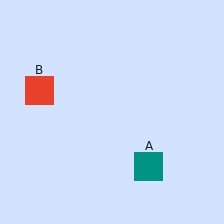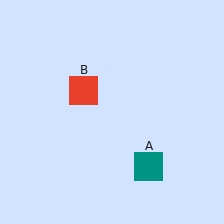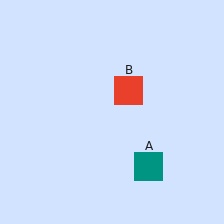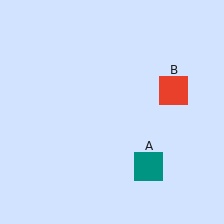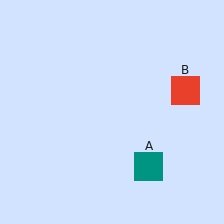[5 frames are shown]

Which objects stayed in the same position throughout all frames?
Teal square (object A) remained stationary.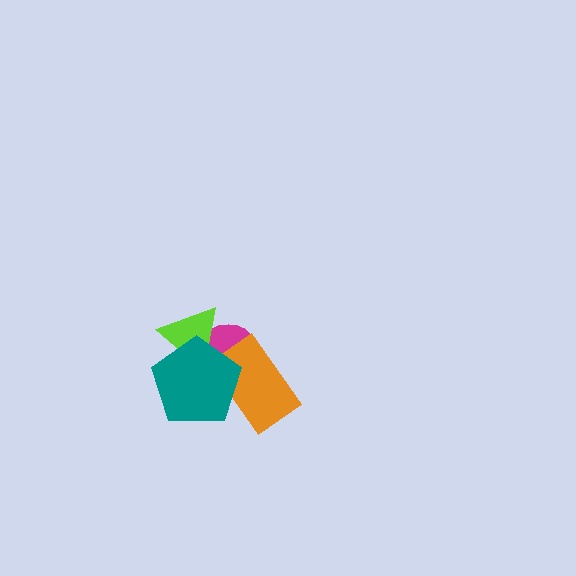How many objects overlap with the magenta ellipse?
3 objects overlap with the magenta ellipse.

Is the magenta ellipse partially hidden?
Yes, it is partially covered by another shape.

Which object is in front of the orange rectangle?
The teal pentagon is in front of the orange rectangle.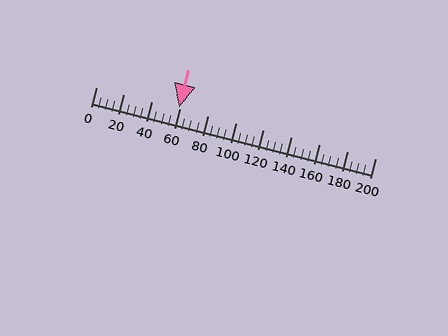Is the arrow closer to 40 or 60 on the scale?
The arrow is closer to 60.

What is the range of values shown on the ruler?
The ruler shows values from 0 to 200.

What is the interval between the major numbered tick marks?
The major tick marks are spaced 20 units apart.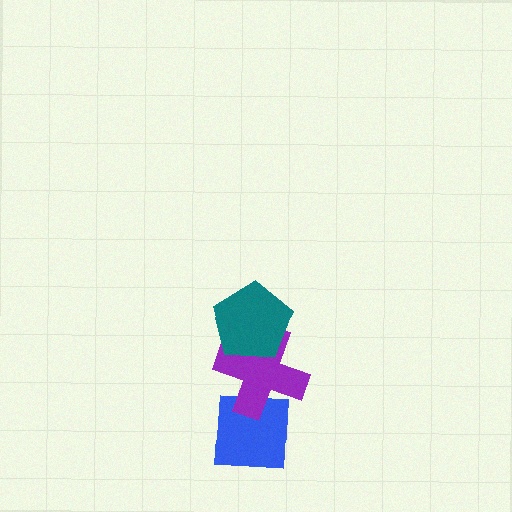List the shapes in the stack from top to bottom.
From top to bottom: the teal pentagon, the purple cross, the blue square.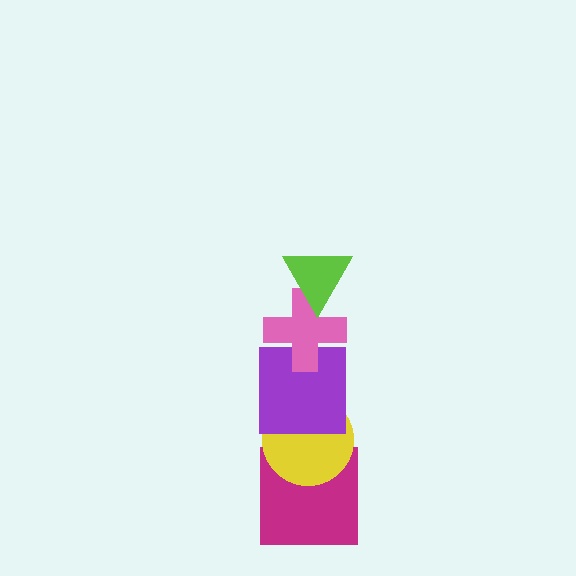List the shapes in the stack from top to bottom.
From top to bottom: the lime triangle, the pink cross, the purple square, the yellow circle, the magenta square.